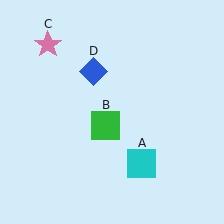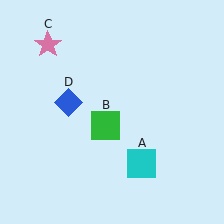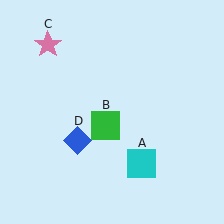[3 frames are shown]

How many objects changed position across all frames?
1 object changed position: blue diamond (object D).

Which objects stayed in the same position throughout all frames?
Cyan square (object A) and green square (object B) and pink star (object C) remained stationary.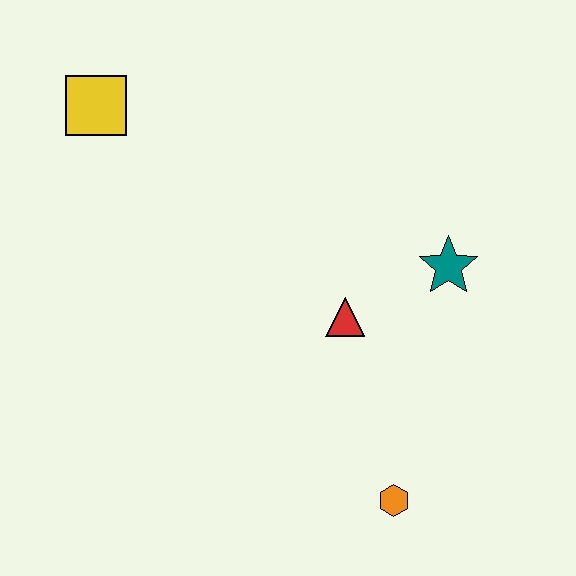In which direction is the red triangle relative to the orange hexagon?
The red triangle is above the orange hexagon.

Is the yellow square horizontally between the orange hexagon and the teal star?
No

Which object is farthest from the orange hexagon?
The yellow square is farthest from the orange hexagon.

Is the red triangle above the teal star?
No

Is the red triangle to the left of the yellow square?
No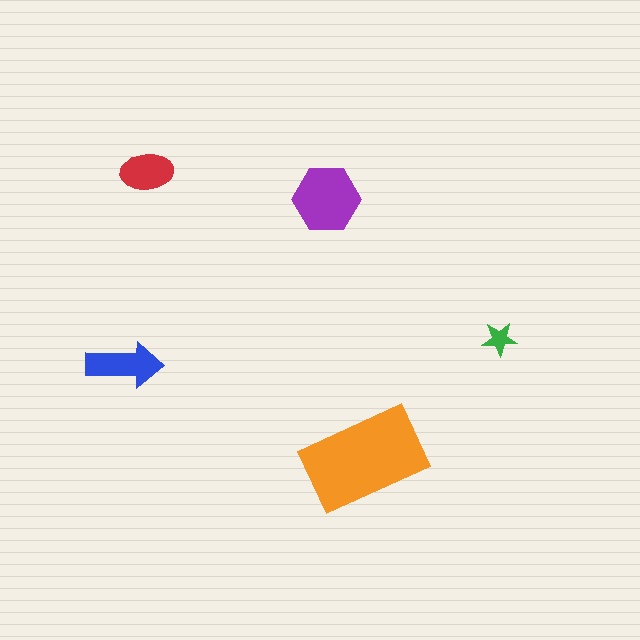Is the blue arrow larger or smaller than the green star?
Larger.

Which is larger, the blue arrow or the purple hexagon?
The purple hexagon.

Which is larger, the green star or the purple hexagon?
The purple hexagon.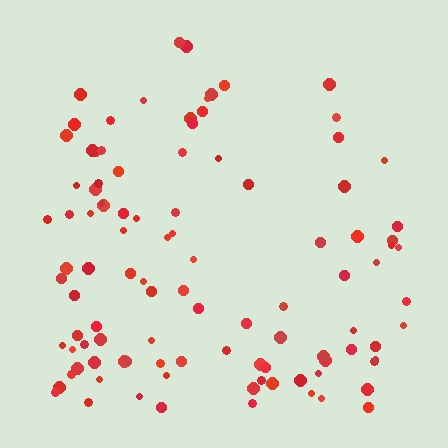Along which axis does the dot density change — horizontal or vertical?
Vertical.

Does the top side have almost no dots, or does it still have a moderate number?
Still a moderate number, just noticeably fewer than the bottom.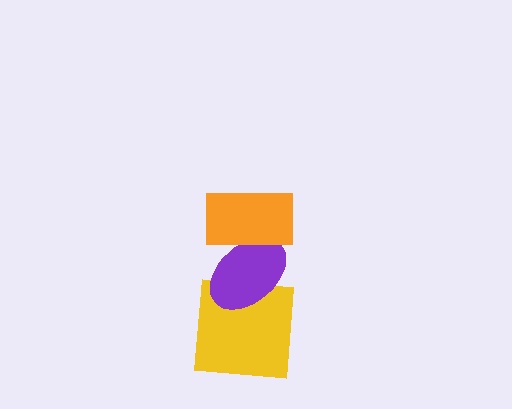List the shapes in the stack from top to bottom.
From top to bottom: the orange rectangle, the purple ellipse, the yellow square.